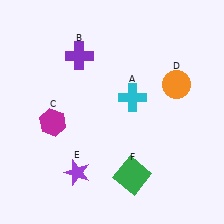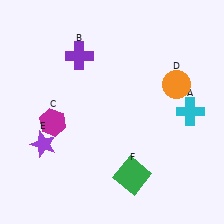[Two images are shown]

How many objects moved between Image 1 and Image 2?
2 objects moved between the two images.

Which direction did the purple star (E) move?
The purple star (E) moved left.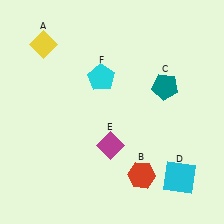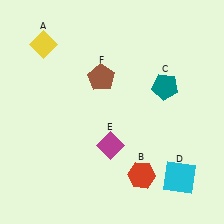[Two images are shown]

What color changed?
The pentagon (F) changed from cyan in Image 1 to brown in Image 2.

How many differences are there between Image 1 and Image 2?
There is 1 difference between the two images.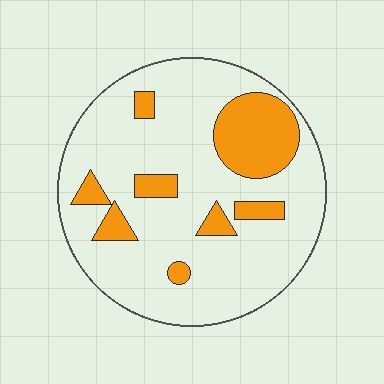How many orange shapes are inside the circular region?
8.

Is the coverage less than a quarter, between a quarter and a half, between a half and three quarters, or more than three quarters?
Less than a quarter.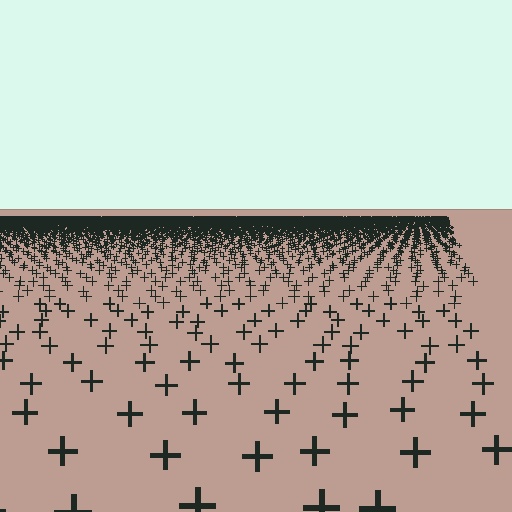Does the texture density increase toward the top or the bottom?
Density increases toward the top.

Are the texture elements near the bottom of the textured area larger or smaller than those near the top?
Larger. Near the bottom, elements are closer to the viewer and appear at a bigger on-screen size.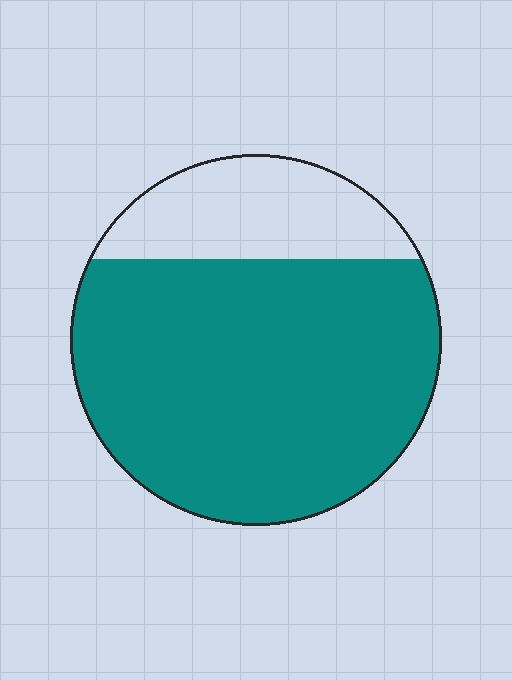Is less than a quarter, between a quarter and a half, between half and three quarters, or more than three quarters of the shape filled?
More than three quarters.